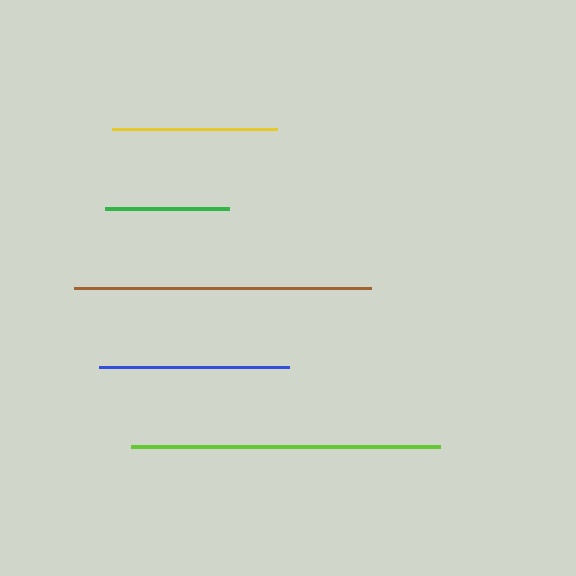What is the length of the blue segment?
The blue segment is approximately 190 pixels long.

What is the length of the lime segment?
The lime segment is approximately 309 pixels long.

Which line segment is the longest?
The lime line is the longest at approximately 309 pixels.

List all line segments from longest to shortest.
From longest to shortest: lime, brown, blue, yellow, green.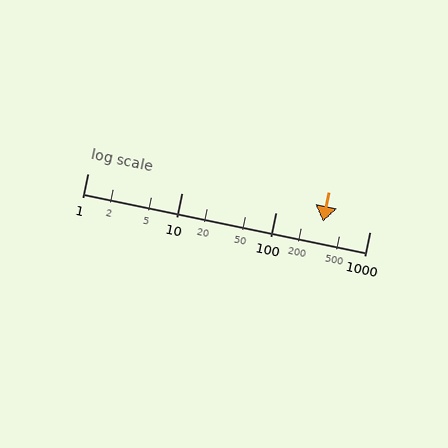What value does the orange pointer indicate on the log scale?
The pointer indicates approximately 320.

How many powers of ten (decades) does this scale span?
The scale spans 3 decades, from 1 to 1000.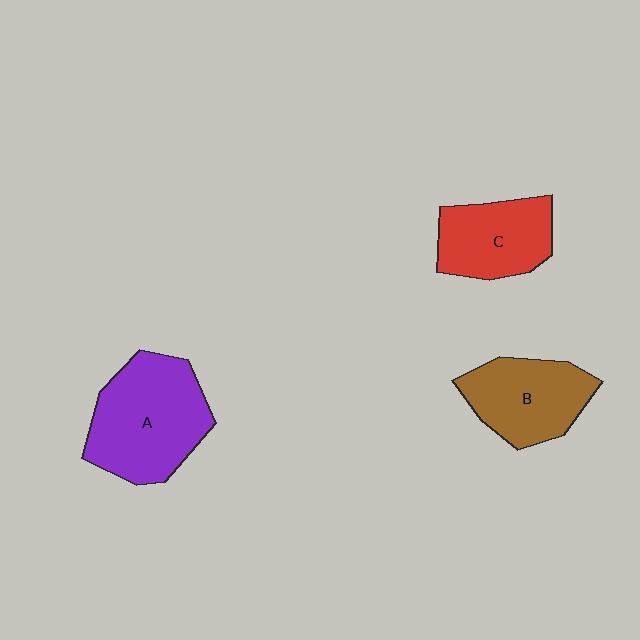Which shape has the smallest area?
Shape C (red).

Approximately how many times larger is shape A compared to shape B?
Approximately 1.4 times.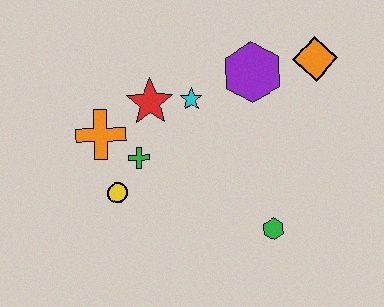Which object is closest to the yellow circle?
The green cross is closest to the yellow circle.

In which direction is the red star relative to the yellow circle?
The red star is above the yellow circle.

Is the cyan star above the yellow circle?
Yes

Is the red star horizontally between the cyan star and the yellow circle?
Yes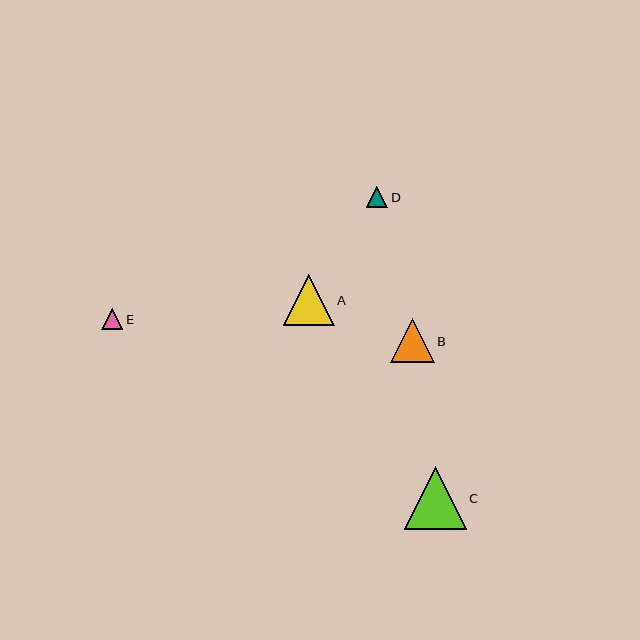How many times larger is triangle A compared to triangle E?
Triangle A is approximately 2.3 times the size of triangle E.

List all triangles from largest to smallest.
From largest to smallest: C, A, B, E, D.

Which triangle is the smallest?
Triangle D is the smallest with a size of approximately 21 pixels.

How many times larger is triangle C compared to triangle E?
Triangle C is approximately 2.9 times the size of triangle E.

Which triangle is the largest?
Triangle C is the largest with a size of approximately 62 pixels.